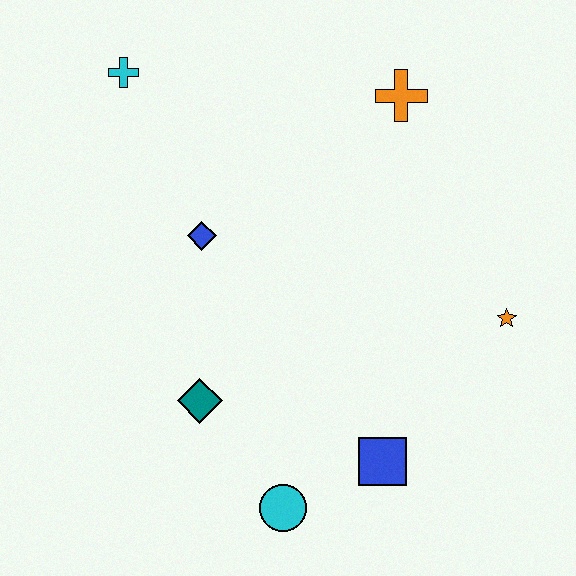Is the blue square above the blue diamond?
No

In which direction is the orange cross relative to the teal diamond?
The orange cross is above the teal diamond.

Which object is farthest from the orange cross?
The cyan circle is farthest from the orange cross.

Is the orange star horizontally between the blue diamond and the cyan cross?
No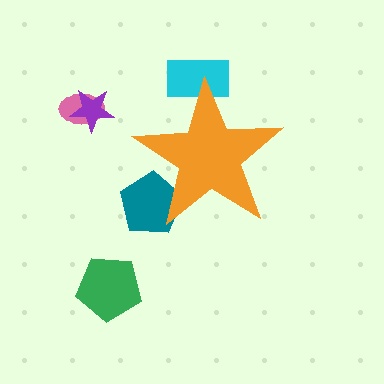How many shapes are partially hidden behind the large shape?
2 shapes are partially hidden.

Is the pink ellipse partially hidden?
No, the pink ellipse is fully visible.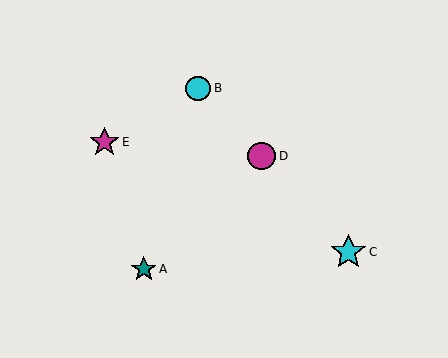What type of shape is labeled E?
Shape E is a magenta star.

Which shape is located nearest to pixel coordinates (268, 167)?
The magenta circle (labeled D) at (262, 156) is nearest to that location.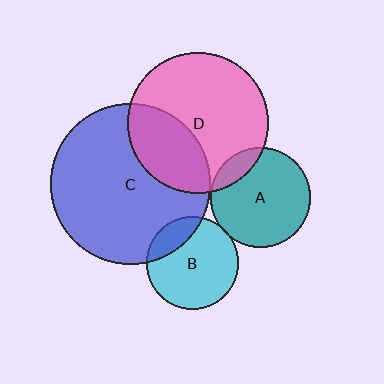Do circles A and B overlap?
Yes.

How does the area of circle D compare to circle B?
Approximately 2.3 times.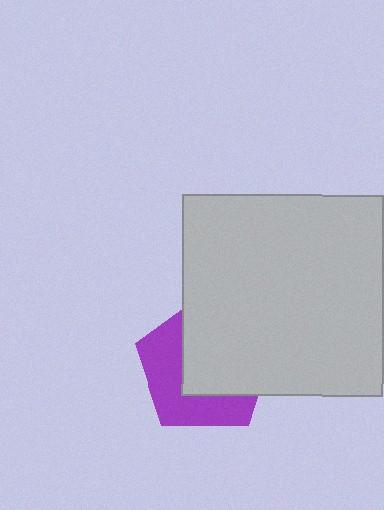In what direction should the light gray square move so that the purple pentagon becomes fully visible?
The light gray square should move toward the upper-right. That is the shortest direction to clear the overlap and leave the purple pentagon fully visible.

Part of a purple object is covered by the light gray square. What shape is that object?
It is a pentagon.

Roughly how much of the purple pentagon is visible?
A small part of it is visible (roughly 44%).